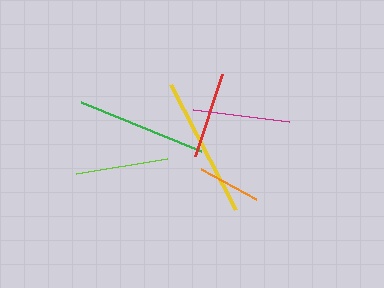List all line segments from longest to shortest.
From longest to shortest: yellow, green, magenta, lime, red, orange.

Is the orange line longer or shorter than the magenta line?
The magenta line is longer than the orange line.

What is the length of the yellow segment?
The yellow segment is approximately 140 pixels long.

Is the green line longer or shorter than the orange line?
The green line is longer than the orange line.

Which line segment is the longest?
The yellow line is the longest at approximately 140 pixels.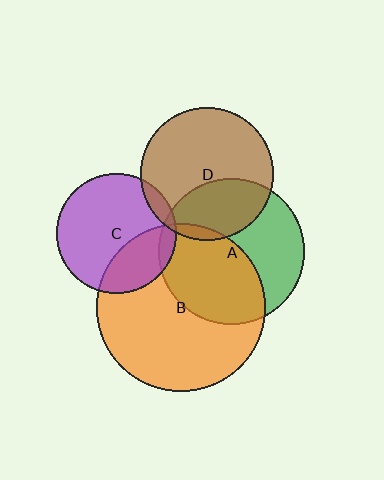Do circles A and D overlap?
Yes.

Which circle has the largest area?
Circle B (orange).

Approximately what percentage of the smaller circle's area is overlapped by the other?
Approximately 35%.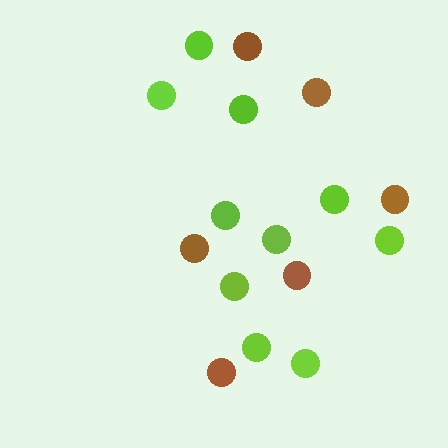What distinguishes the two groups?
There are 2 groups: one group of brown circles (6) and one group of lime circles (10).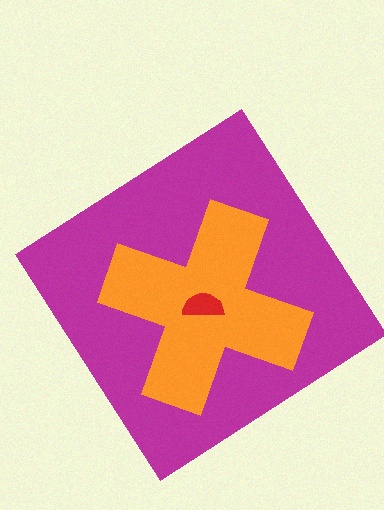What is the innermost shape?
The red semicircle.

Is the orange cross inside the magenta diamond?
Yes.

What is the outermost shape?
The magenta diamond.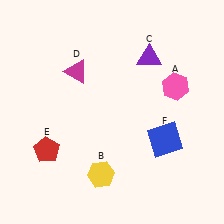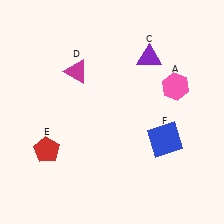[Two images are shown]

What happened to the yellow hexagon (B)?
The yellow hexagon (B) was removed in Image 2. It was in the bottom-left area of Image 1.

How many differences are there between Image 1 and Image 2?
There is 1 difference between the two images.